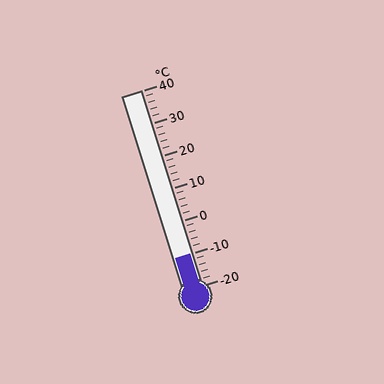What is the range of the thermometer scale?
The thermometer scale ranges from -20°C to 40°C.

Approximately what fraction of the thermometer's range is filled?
The thermometer is filled to approximately 15% of its range.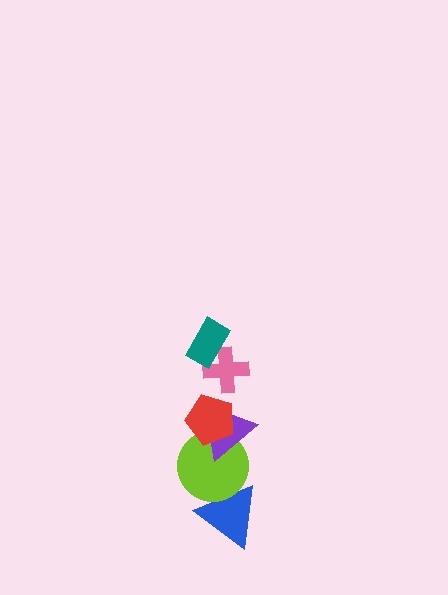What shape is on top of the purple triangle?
The red pentagon is on top of the purple triangle.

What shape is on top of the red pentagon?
The pink cross is on top of the red pentagon.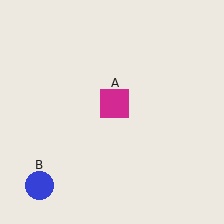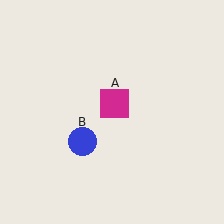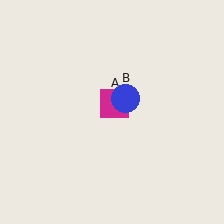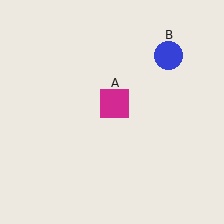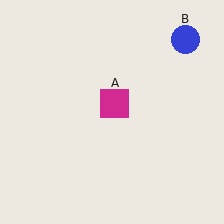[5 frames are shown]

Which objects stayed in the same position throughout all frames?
Magenta square (object A) remained stationary.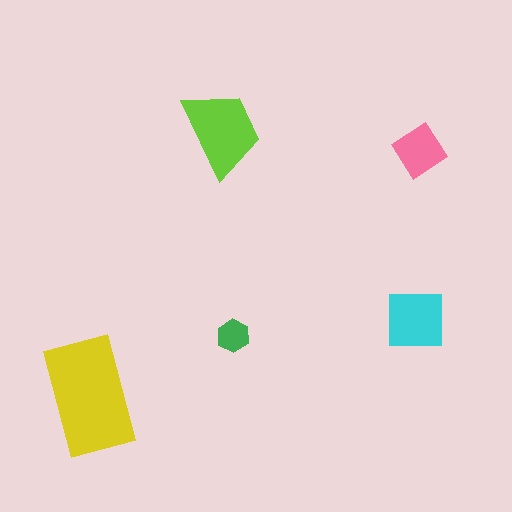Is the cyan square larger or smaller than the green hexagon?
Larger.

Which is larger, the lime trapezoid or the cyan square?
The lime trapezoid.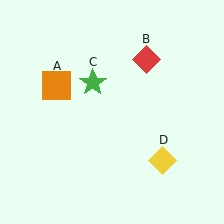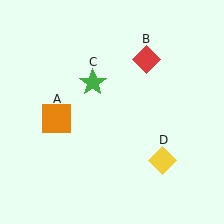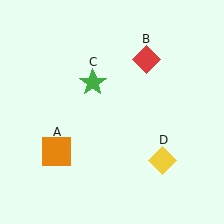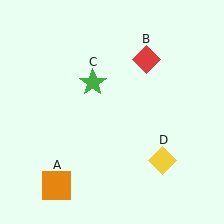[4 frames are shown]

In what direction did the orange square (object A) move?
The orange square (object A) moved down.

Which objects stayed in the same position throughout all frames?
Red diamond (object B) and green star (object C) and yellow diamond (object D) remained stationary.